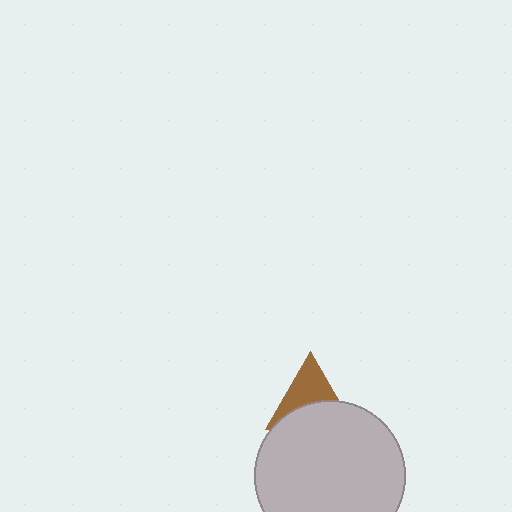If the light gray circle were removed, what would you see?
You would see the complete brown triangle.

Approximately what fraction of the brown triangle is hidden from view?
Roughly 49% of the brown triangle is hidden behind the light gray circle.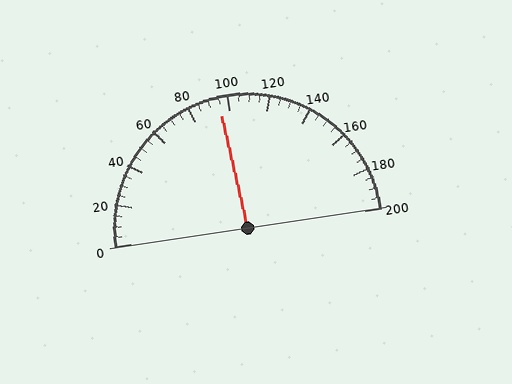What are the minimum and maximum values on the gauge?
The gauge ranges from 0 to 200.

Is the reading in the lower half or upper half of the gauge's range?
The reading is in the lower half of the range (0 to 200).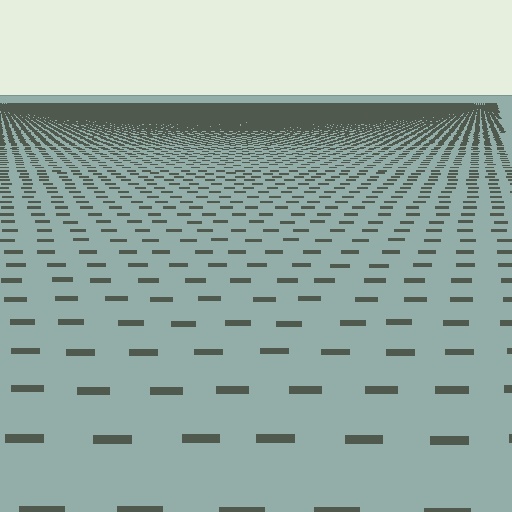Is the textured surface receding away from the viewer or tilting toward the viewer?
The surface is receding away from the viewer. Texture elements get smaller and denser toward the top.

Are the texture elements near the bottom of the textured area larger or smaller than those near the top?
Larger. Near the bottom, elements are closer to the viewer and appear at a bigger on-screen size.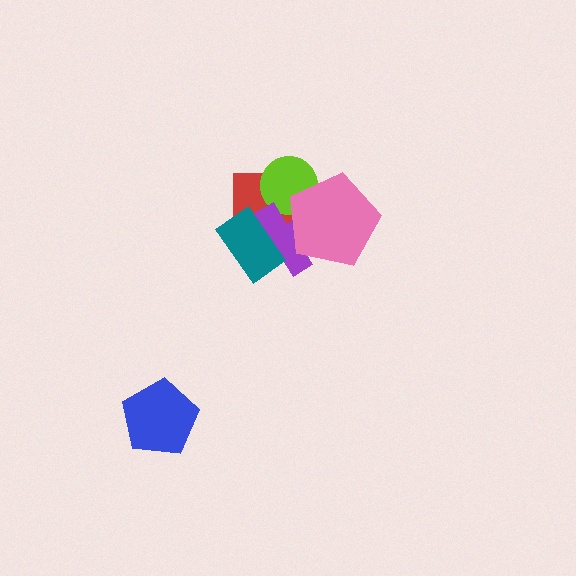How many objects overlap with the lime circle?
3 objects overlap with the lime circle.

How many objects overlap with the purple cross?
4 objects overlap with the purple cross.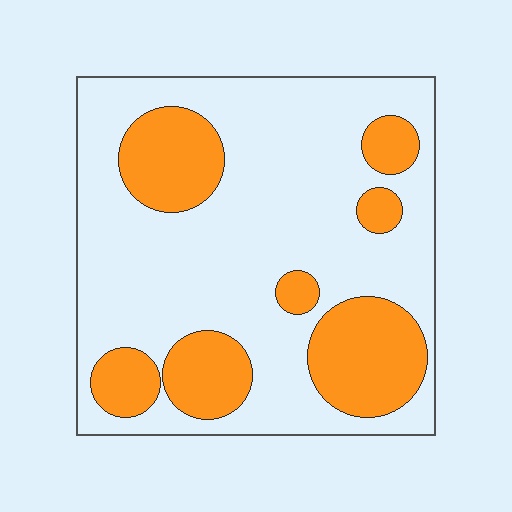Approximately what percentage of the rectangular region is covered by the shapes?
Approximately 30%.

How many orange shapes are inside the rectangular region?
7.